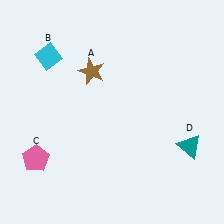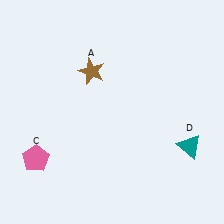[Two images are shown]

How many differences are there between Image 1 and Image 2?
There is 1 difference between the two images.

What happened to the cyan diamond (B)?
The cyan diamond (B) was removed in Image 2. It was in the top-left area of Image 1.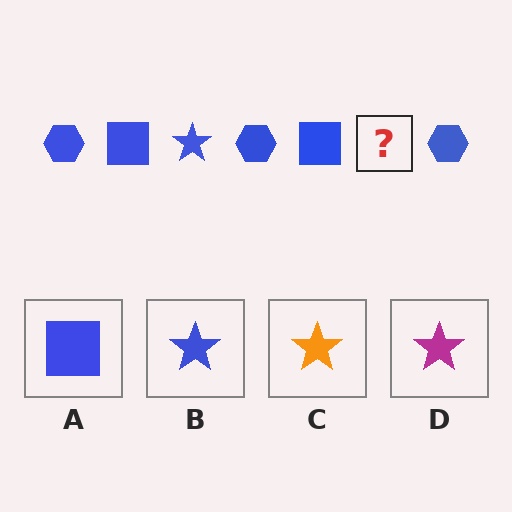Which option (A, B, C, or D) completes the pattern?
B.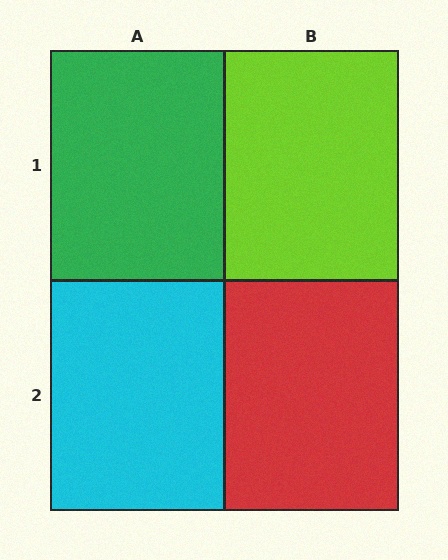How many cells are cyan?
1 cell is cyan.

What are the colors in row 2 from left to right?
Cyan, red.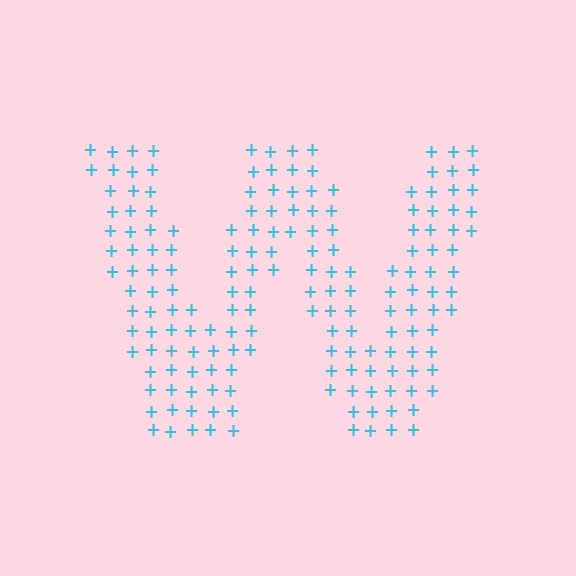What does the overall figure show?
The overall figure shows the letter W.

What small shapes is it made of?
It is made of small plus signs.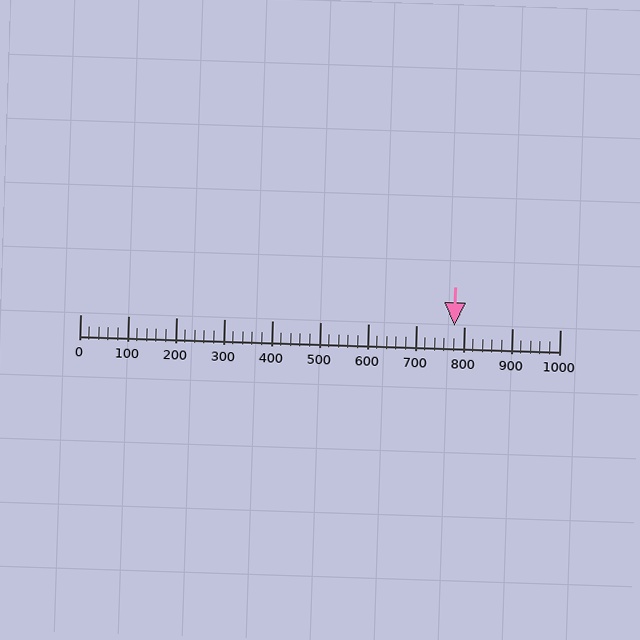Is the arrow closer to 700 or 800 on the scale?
The arrow is closer to 800.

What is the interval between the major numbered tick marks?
The major tick marks are spaced 100 units apart.